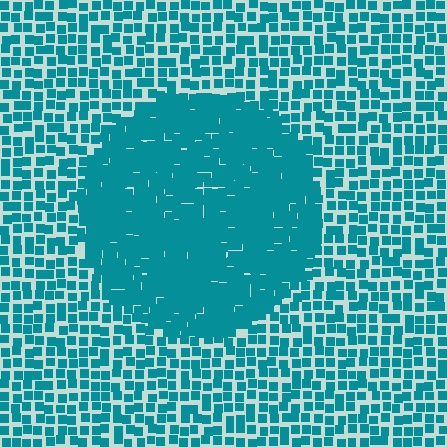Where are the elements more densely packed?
The elements are more densely packed inside the circle boundary.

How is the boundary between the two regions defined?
The boundary is defined by a change in element density (approximately 2.0x ratio). All elements are the same color, size, and shape.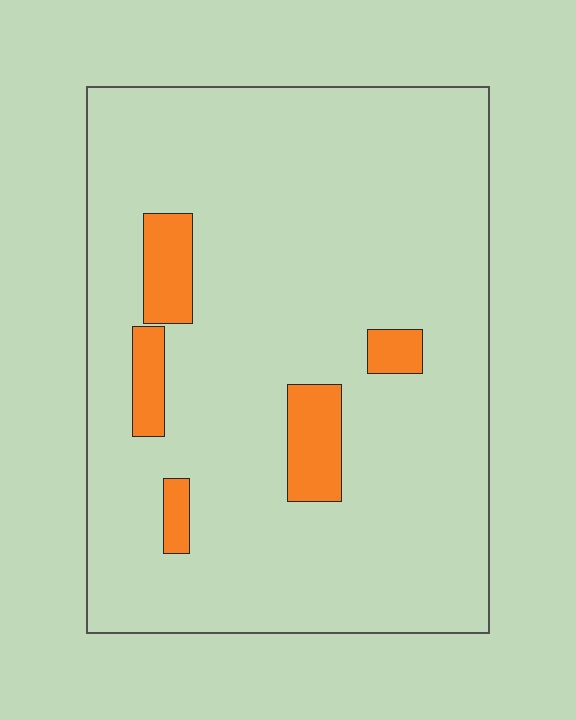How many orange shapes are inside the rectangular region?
5.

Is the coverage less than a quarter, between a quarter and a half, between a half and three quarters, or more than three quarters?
Less than a quarter.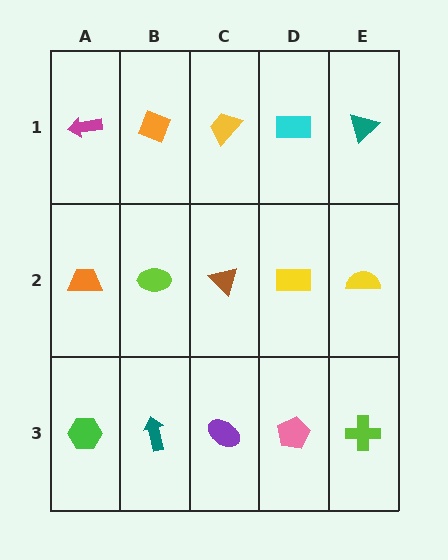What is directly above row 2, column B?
An orange diamond.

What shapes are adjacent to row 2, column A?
A magenta arrow (row 1, column A), a green hexagon (row 3, column A), a lime ellipse (row 2, column B).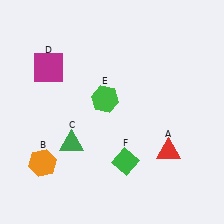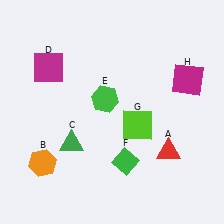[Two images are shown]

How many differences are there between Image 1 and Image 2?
There are 2 differences between the two images.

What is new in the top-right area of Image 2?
A magenta square (H) was added in the top-right area of Image 2.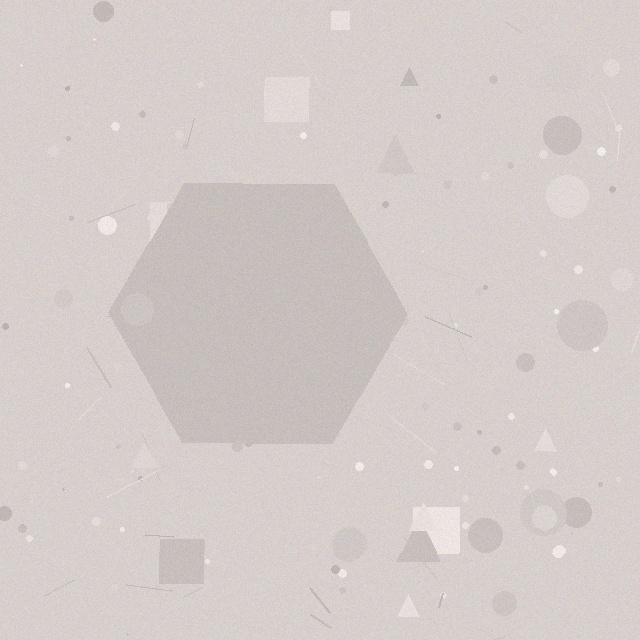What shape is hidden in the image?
A hexagon is hidden in the image.